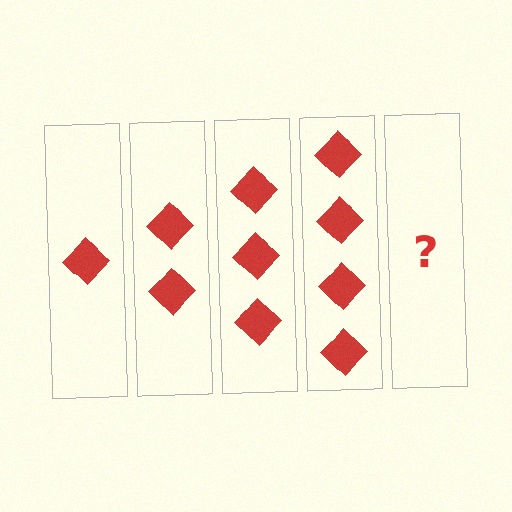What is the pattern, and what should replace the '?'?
The pattern is that each step adds one more diamond. The '?' should be 5 diamonds.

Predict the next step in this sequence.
The next step is 5 diamonds.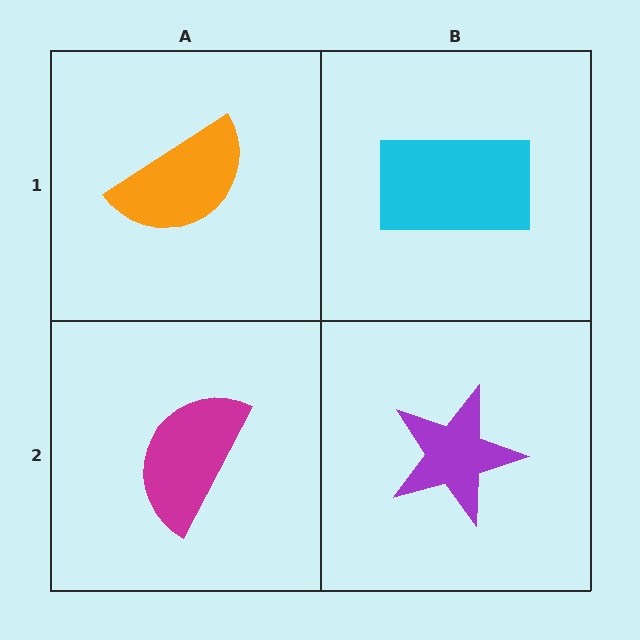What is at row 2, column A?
A magenta semicircle.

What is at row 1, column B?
A cyan rectangle.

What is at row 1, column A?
An orange semicircle.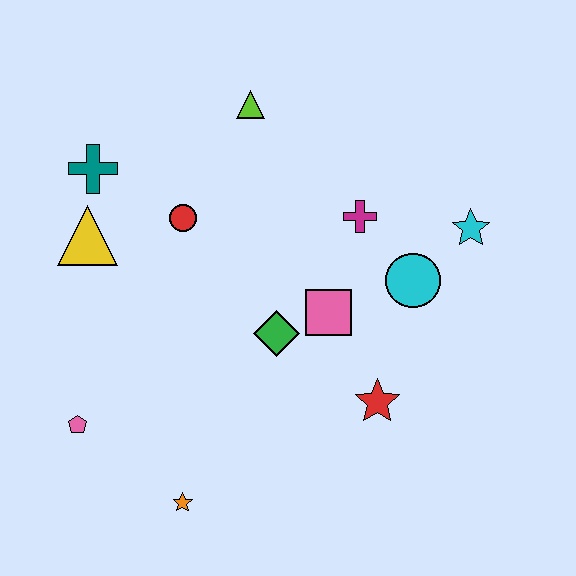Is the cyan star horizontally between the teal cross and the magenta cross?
No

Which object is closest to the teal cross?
The yellow triangle is closest to the teal cross.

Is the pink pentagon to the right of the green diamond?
No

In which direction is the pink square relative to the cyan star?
The pink square is to the left of the cyan star.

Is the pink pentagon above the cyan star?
No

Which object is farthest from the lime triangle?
The orange star is farthest from the lime triangle.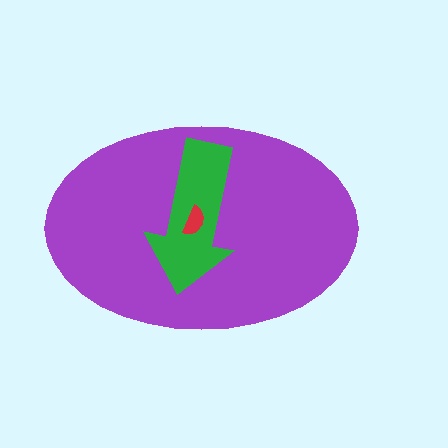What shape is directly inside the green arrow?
The red semicircle.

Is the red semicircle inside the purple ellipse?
Yes.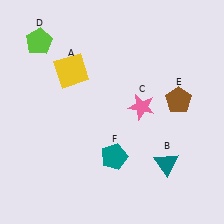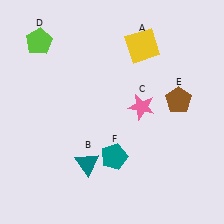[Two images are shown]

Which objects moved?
The objects that moved are: the yellow square (A), the teal triangle (B).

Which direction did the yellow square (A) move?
The yellow square (A) moved right.